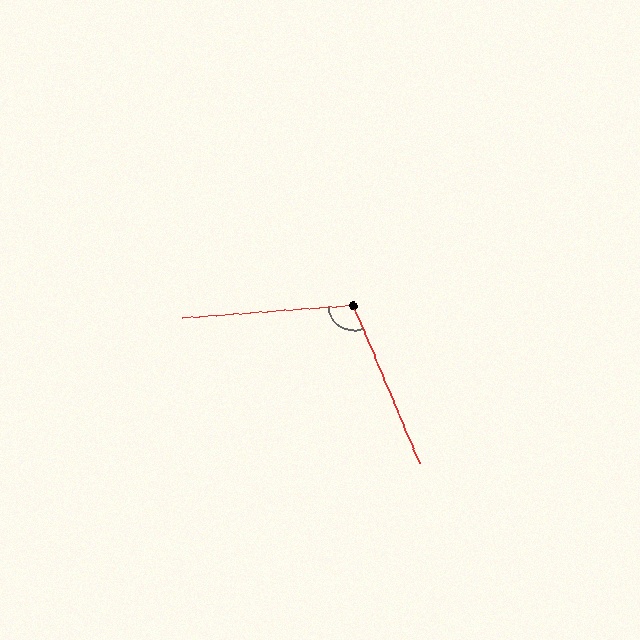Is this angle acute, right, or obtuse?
It is obtuse.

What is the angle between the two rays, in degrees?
Approximately 108 degrees.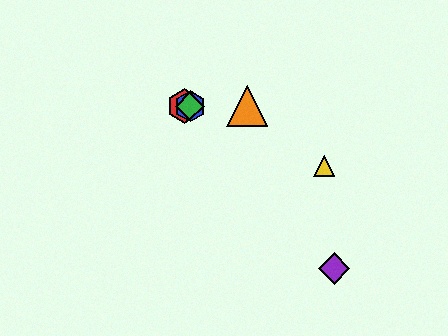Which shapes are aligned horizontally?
The red hexagon, the blue hexagon, the green diamond, the orange triangle are aligned horizontally.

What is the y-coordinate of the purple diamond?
The purple diamond is at y≈268.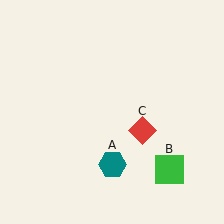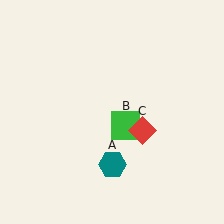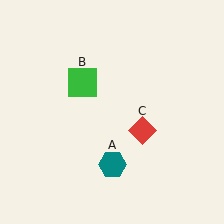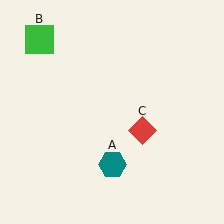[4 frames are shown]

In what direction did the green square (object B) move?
The green square (object B) moved up and to the left.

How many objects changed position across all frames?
1 object changed position: green square (object B).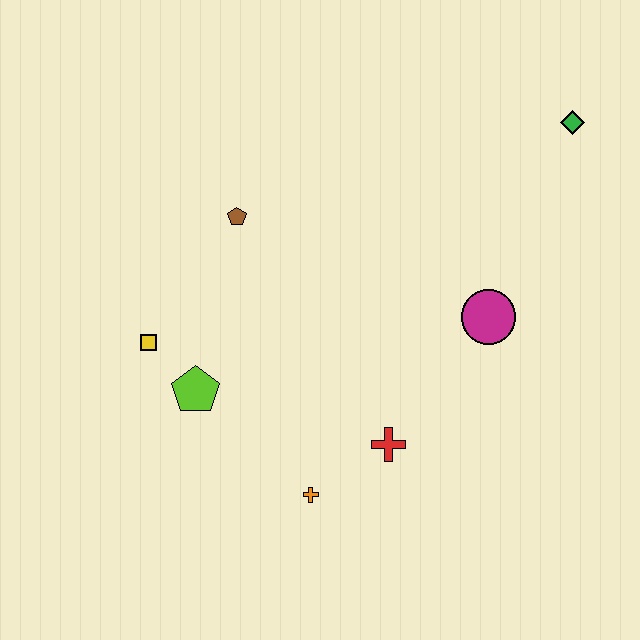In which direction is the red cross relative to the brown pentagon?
The red cross is below the brown pentagon.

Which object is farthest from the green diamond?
The yellow square is farthest from the green diamond.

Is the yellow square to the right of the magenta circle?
No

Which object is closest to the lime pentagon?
The yellow square is closest to the lime pentagon.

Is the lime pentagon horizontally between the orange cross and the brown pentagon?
No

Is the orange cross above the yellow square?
No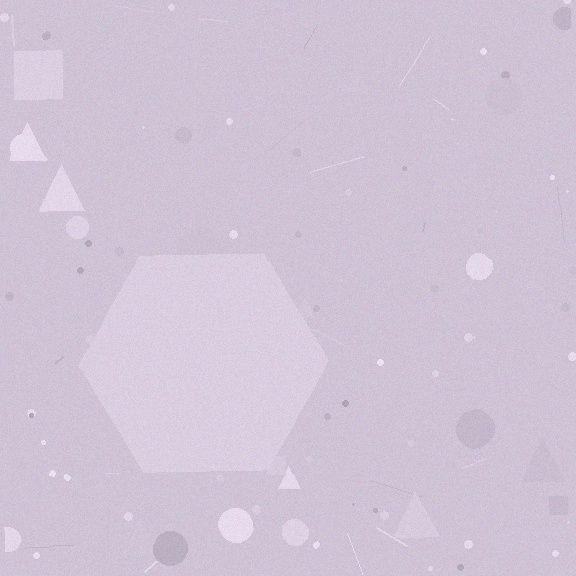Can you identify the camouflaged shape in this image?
The camouflaged shape is a hexagon.